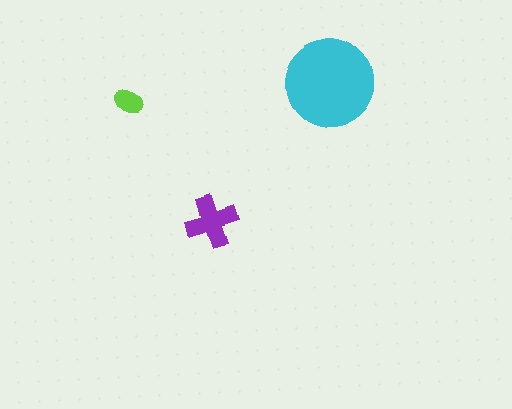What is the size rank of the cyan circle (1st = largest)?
1st.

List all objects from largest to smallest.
The cyan circle, the purple cross, the lime ellipse.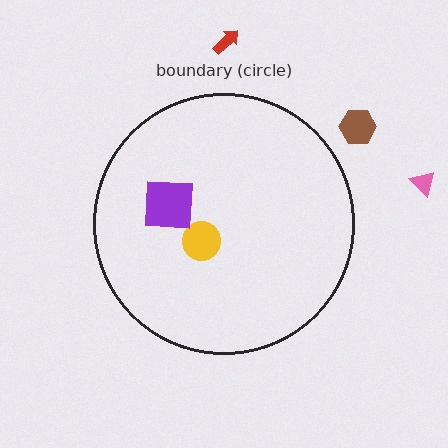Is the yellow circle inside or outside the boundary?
Inside.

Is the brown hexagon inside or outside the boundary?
Outside.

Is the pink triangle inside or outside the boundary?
Outside.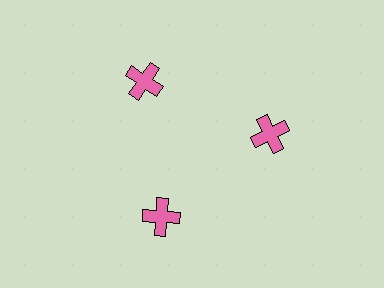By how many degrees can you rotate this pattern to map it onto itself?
The pattern maps onto itself every 120 degrees of rotation.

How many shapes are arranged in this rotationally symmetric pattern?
There are 3 shapes, arranged in 3 groups of 1.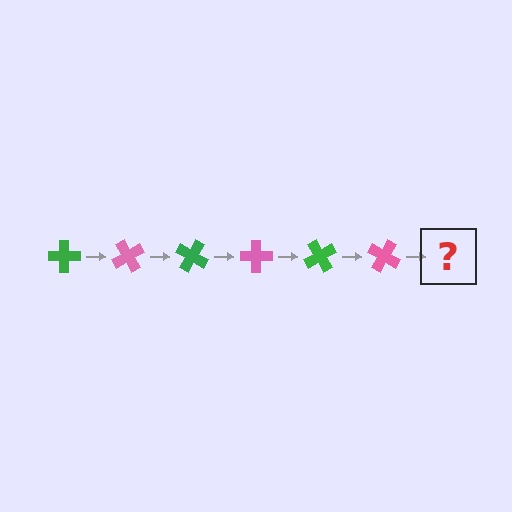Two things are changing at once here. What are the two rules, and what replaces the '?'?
The two rules are that it rotates 60 degrees each step and the color cycles through green and pink. The '?' should be a green cross, rotated 360 degrees from the start.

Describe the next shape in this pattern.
It should be a green cross, rotated 360 degrees from the start.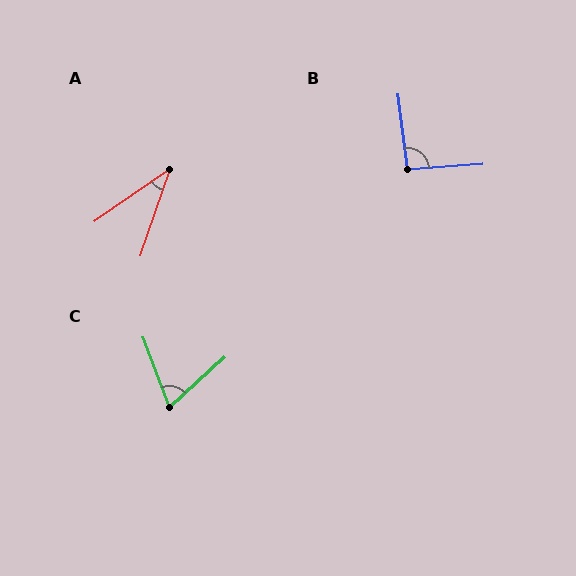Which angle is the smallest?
A, at approximately 36 degrees.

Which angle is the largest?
B, at approximately 93 degrees.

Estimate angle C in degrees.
Approximately 69 degrees.